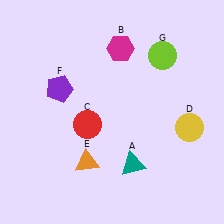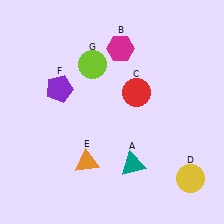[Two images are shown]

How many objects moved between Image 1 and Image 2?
3 objects moved between the two images.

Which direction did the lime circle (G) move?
The lime circle (G) moved left.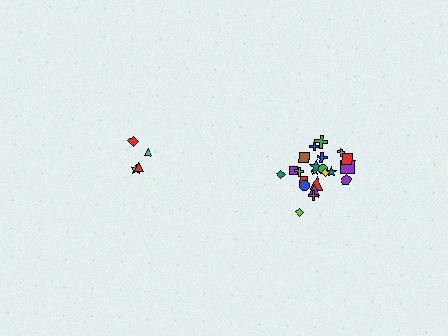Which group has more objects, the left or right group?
The right group.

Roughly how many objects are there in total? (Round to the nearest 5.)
Roughly 25 objects in total.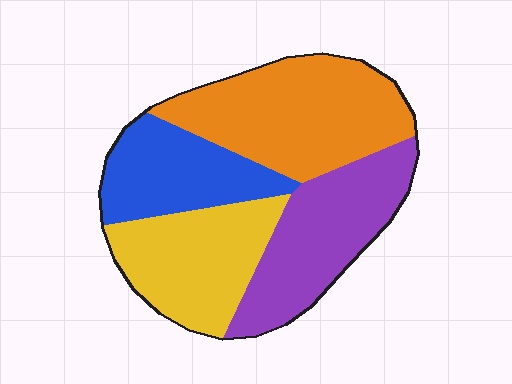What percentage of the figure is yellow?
Yellow takes up less than a quarter of the figure.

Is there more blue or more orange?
Orange.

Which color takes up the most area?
Orange, at roughly 30%.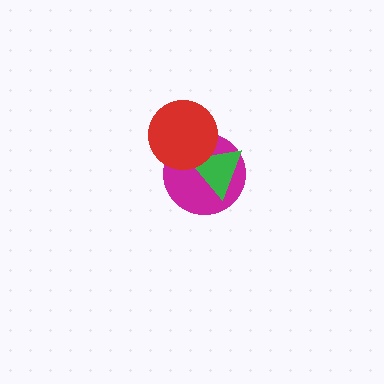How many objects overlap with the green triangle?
2 objects overlap with the green triangle.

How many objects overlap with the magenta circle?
2 objects overlap with the magenta circle.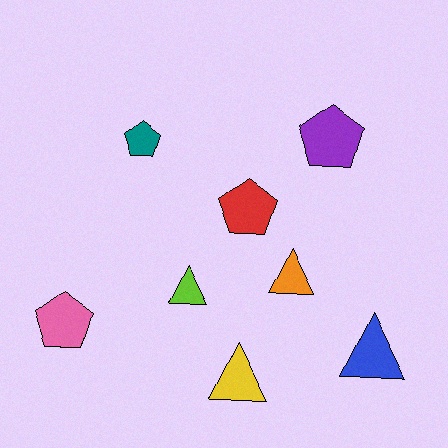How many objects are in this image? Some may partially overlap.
There are 8 objects.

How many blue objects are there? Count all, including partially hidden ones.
There is 1 blue object.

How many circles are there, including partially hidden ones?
There are no circles.